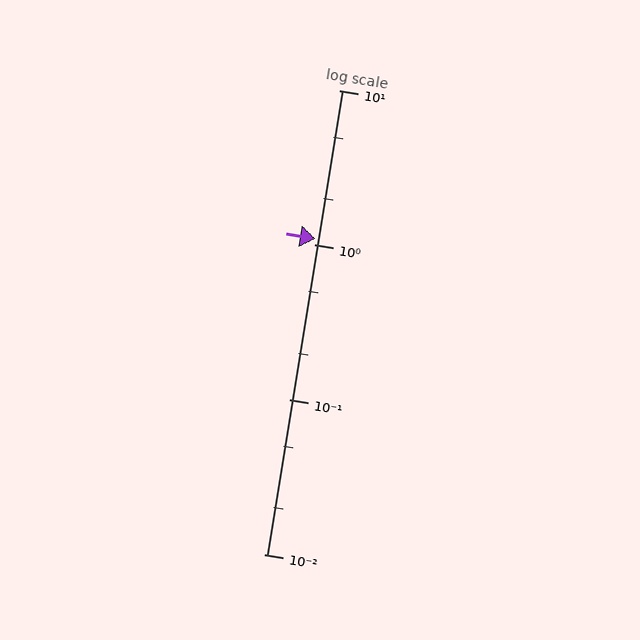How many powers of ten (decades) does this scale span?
The scale spans 3 decades, from 0.01 to 10.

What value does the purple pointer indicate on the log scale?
The pointer indicates approximately 1.1.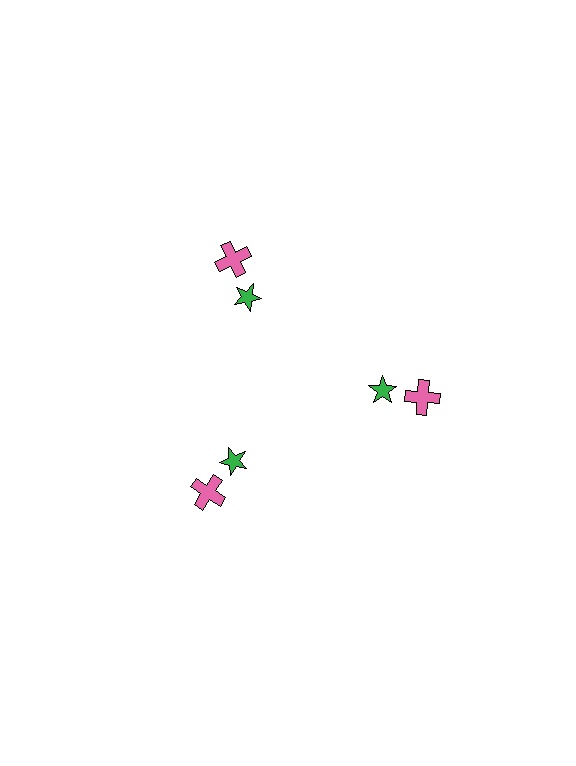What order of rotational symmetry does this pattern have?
This pattern has 3-fold rotational symmetry.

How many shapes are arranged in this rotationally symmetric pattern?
There are 6 shapes, arranged in 3 groups of 2.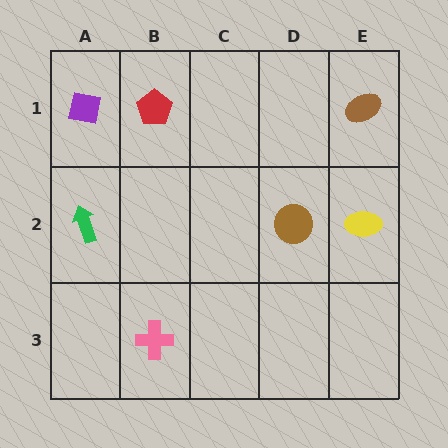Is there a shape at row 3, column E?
No, that cell is empty.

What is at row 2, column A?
A green arrow.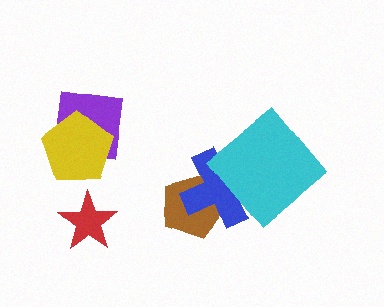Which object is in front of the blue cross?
The cyan diamond is in front of the blue cross.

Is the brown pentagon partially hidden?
Yes, it is partially covered by another shape.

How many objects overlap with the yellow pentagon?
1 object overlaps with the yellow pentagon.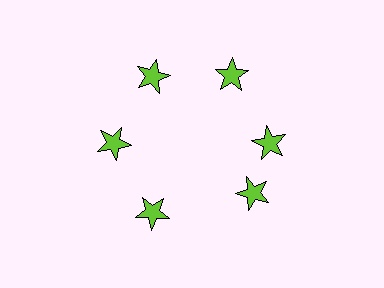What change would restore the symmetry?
The symmetry would be restored by rotating it back into even spacing with its neighbors so that all 6 stars sit at equal angles and equal distance from the center.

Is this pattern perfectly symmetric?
No. The 6 lime stars are arranged in a ring, but one element near the 5 o'clock position is rotated out of alignment along the ring, breaking the 6-fold rotational symmetry.